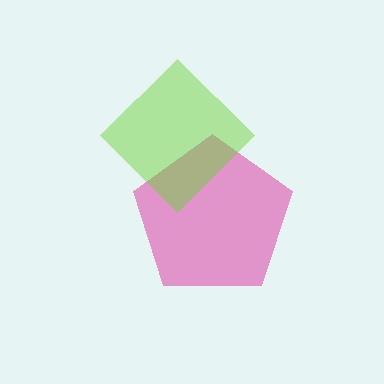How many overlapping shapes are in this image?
There are 2 overlapping shapes in the image.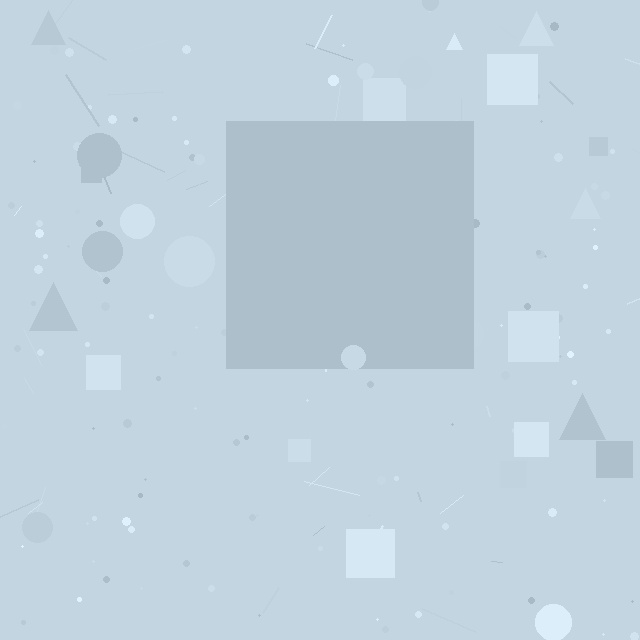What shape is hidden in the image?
A square is hidden in the image.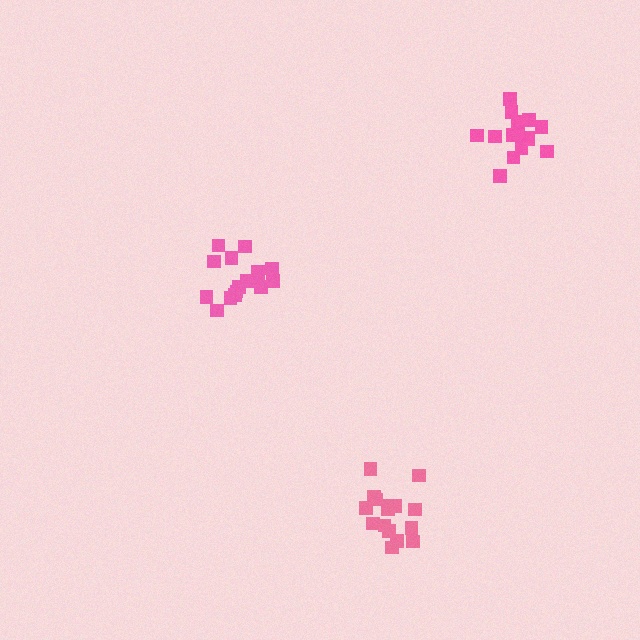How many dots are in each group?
Group 1: 15 dots, Group 2: 16 dots, Group 3: 16 dots (47 total).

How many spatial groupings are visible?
There are 3 spatial groupings.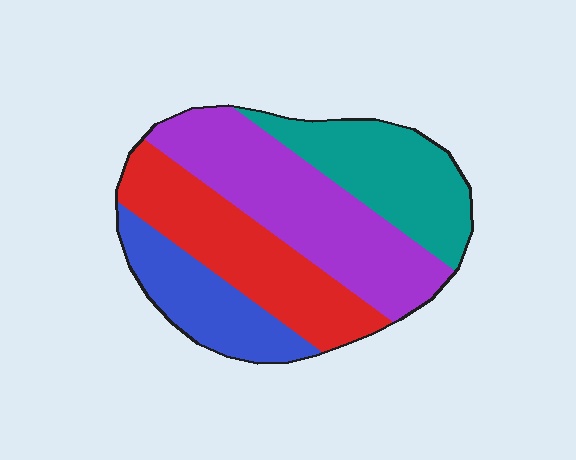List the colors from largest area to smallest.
From largest to smallest: purple, red, teal, blue.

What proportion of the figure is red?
Red covers 27% of the figure.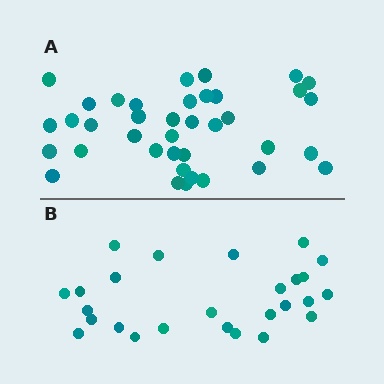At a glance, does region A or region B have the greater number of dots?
Region A (the top region) has more dots.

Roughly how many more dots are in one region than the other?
Region A has roughly 12 or so more dots than region B.